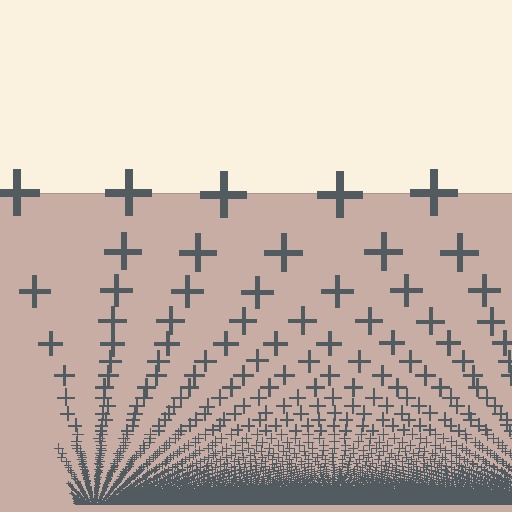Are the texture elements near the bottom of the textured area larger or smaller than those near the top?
Smaller. The gradient is inverted — elements near the bottom are smaller and denser.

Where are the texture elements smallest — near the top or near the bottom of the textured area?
Near the bottom.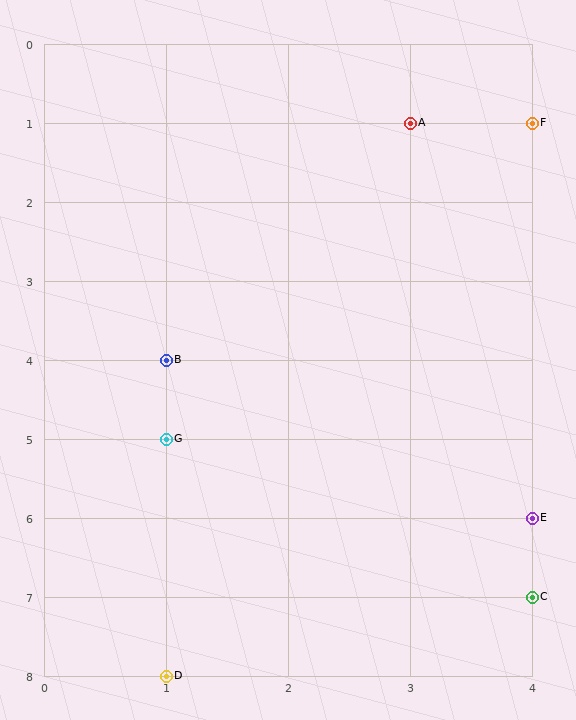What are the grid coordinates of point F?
Point F is at grid coordinates (4, 1).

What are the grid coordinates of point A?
Point A is at grid coordinates (3, 1).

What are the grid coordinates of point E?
Point E is at grid coordinates (4, 6).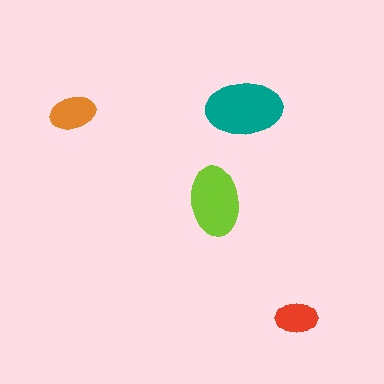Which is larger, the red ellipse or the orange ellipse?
The orange one.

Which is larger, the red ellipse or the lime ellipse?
The lime one.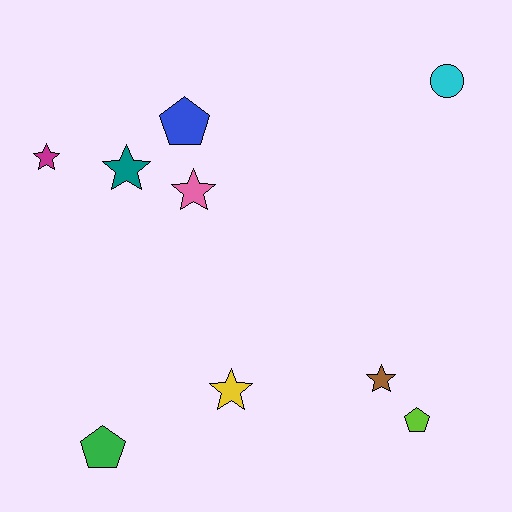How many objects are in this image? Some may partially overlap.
There are 9 objects.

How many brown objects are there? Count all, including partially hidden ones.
There is 1 brown object.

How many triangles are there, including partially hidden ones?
There are no triangles.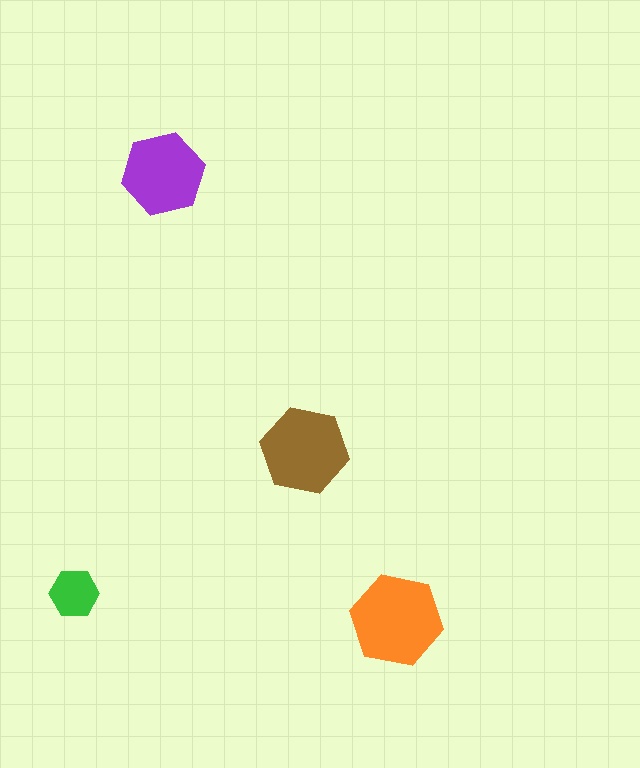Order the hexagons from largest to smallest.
the orange one, the brown one, the purple one, the green one.